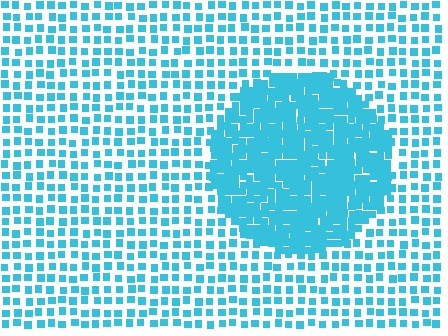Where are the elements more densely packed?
The elements are more densely packed inside the circle boundary.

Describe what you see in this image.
The image contains small cyan elements arranged at two different densities. A circle-shaped region is visible where the elements are more densely packed than the surrounding area.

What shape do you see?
I see a circle.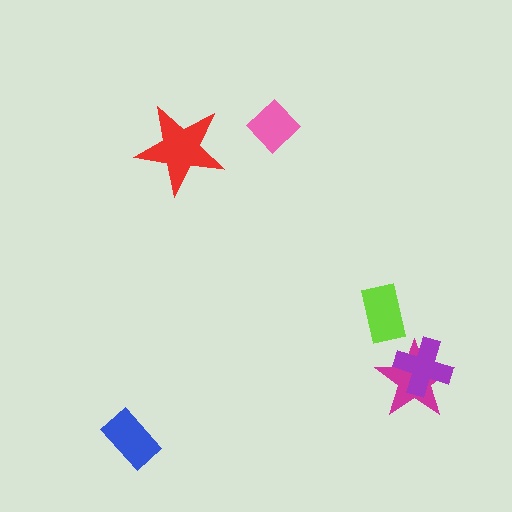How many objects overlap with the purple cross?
1 object overlaps with the purple cross.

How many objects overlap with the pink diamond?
0 objects overlap with the pink diamond.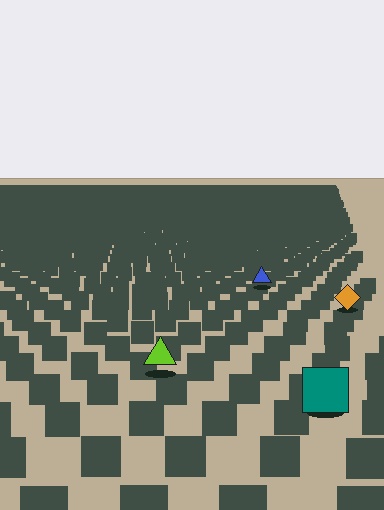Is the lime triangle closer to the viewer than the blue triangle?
Yes. The lime triangle is closer — you can tell from the texture gradient: the ground texture is coarser near it.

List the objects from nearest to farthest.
From nearest to farthest: the teal square, the lime triangle, the orange diamond, the blue triangle.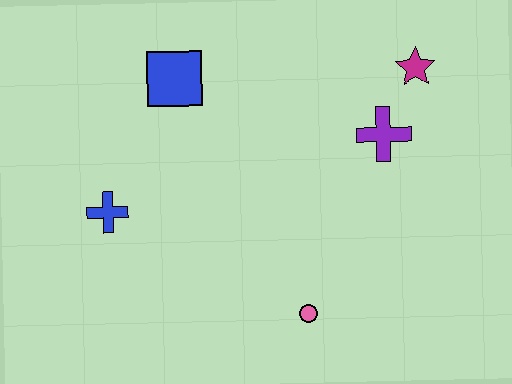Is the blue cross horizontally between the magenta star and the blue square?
No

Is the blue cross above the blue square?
No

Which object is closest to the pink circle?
The purple cross is closest to the pink circle.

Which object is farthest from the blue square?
The pink circle is farthest from the blue square.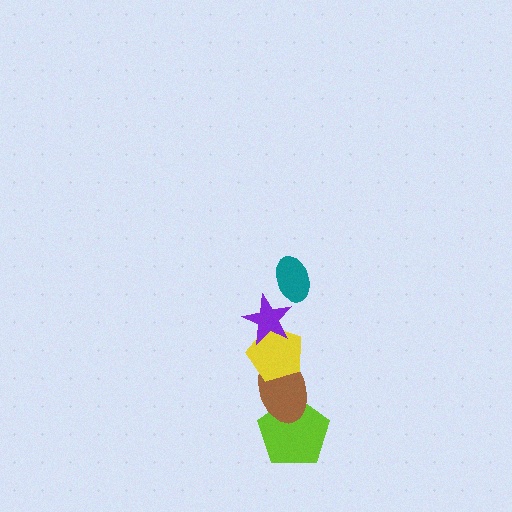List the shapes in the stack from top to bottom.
From top to bottom: the teal ellipse, the purple star, the yellow pentagon, the brown ellipse, the lime pentagon.